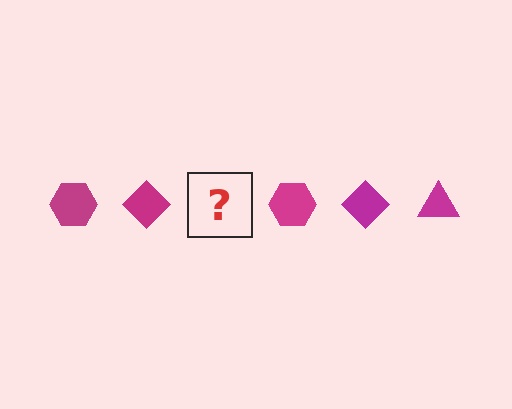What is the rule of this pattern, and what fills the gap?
The rule is that the pattern cycles through hexagon, diamond, triangle shapes in magenta. The gap should be filled with a magenta triangle.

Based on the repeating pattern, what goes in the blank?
The blank should be a magenta triangle.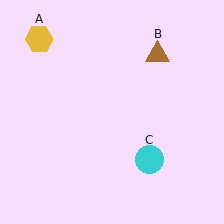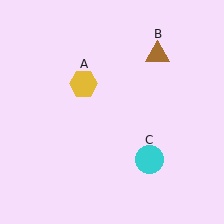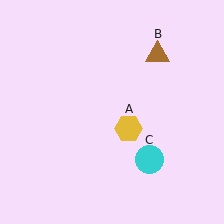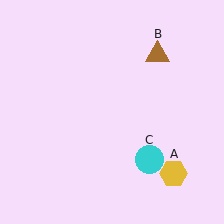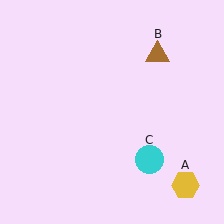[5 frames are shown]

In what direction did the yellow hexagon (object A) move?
The yellow hexagon (object A) moved down and to the right.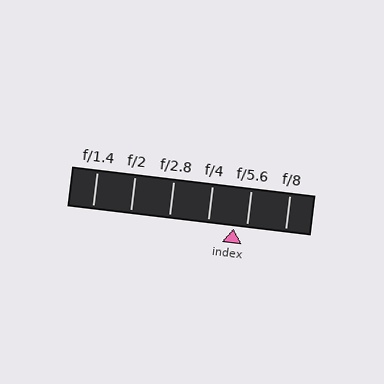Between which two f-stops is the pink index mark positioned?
The index mark is between f/4 and f/5.6.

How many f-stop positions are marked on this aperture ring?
There are 6 f-stop positions marked.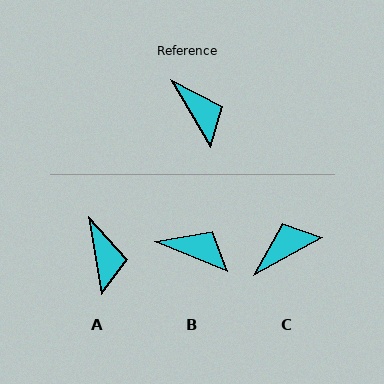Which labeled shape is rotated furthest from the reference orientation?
C, about 88 degrees away.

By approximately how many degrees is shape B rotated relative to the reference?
Approximately 37 degrees counter-clockwise.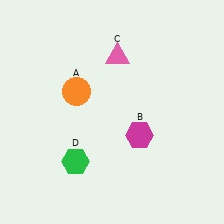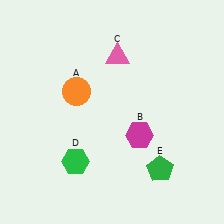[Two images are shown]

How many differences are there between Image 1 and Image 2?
There is 1 difference between the two images.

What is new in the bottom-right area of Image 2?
A green pentagon (E) was added in the bottom-right area of Image 2.